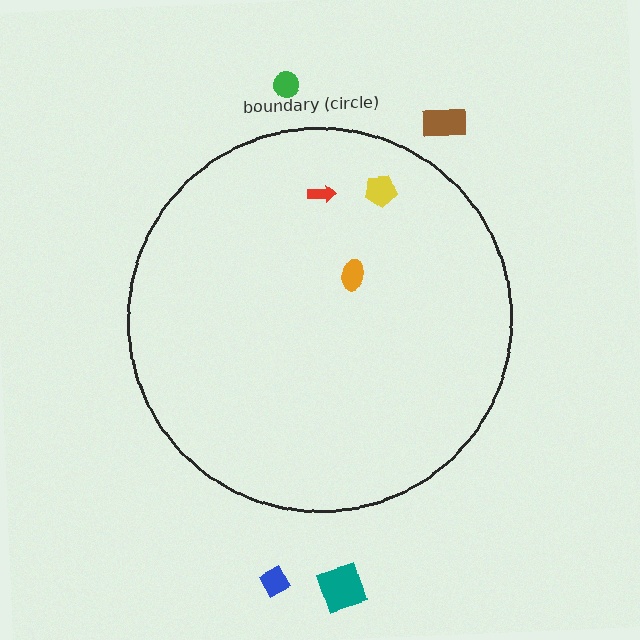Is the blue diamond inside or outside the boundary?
Outside.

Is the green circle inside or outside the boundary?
Outside.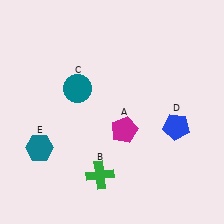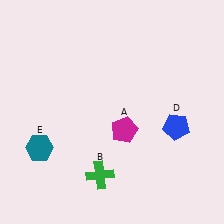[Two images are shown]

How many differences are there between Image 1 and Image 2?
There is 1 difference between the two images.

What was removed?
The teal circle (C) was removed in Image 2.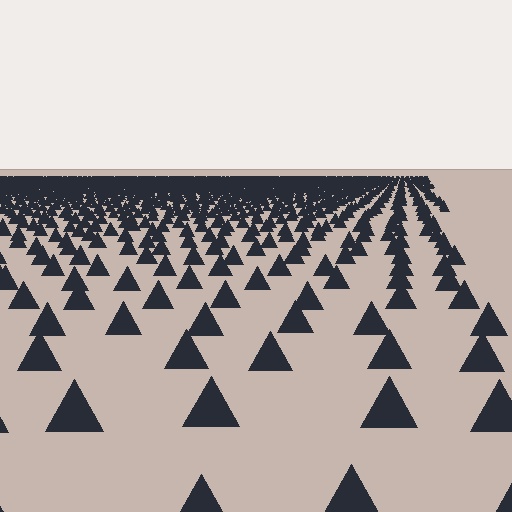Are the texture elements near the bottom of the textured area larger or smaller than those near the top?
Larger. Near the bottom, elements are closer to the viewer and appear at a bigger on-screen size.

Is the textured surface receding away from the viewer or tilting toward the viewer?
The surface is receding away from the viewer. Texture elements get smaller and denser toward the top.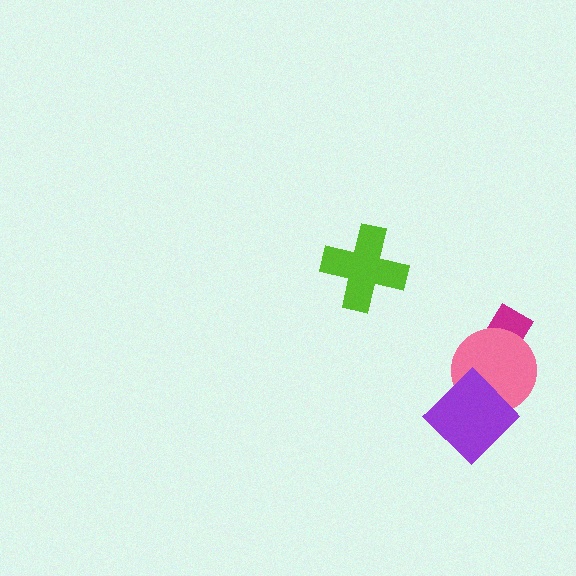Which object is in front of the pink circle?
The purple diamond is in front of the pink circle.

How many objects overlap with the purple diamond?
1 object overlaps with the purple diamond.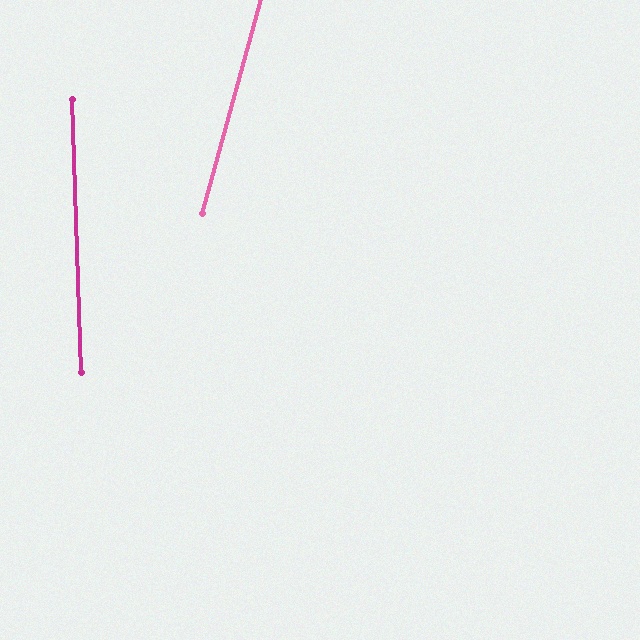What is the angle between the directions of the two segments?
Approximately 17 degrees.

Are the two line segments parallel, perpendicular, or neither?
Neither parallel nor perpendicular — they differ by about 17°.